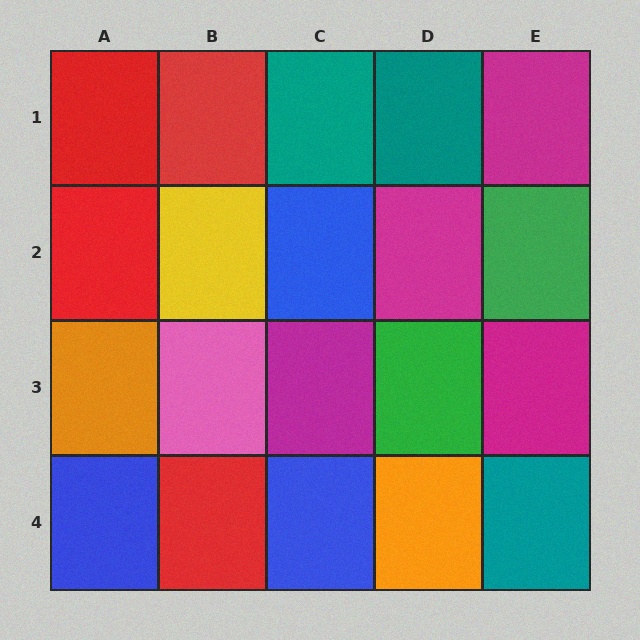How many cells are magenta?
4 cells are magenta.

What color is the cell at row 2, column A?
Red.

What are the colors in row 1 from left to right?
Red, red, teal, teal, magenta.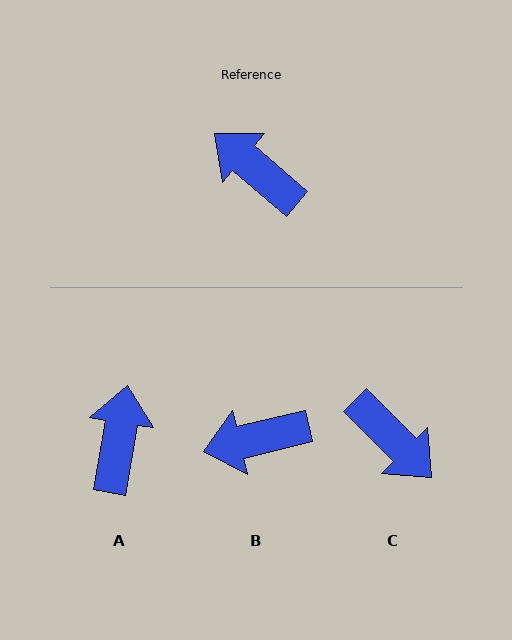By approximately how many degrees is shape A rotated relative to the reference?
Approximately 59 degrees clockwise.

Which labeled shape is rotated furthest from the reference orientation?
C, about 176 degrees away.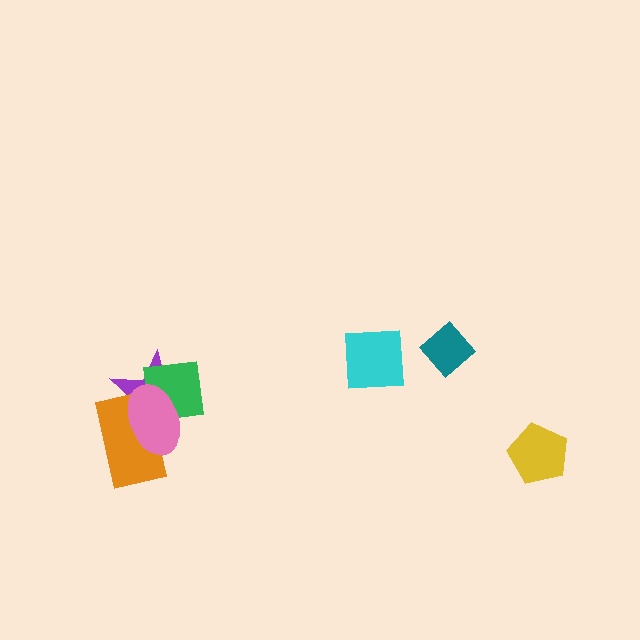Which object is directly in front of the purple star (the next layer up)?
The orange rectangle is directly in front of the purple star.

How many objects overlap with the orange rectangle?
3 objects overlap with the orange rectangle.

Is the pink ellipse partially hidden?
No, no other shape covers it.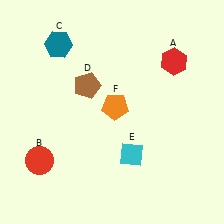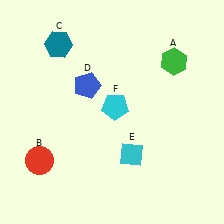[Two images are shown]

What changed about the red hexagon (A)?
In Image 1, A is red. In Image 2, it changed to green.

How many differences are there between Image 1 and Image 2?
There are 3 differences between the two images.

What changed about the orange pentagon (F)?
In Image 1, F is orange. In Image 2, it changed to cyan.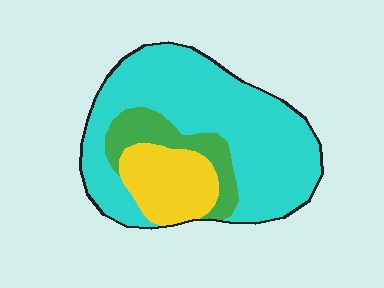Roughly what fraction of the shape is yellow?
Yellow takes up about one fifth (1/5) of the shape.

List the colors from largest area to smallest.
From largest to smallest: cyan, yellow, green.